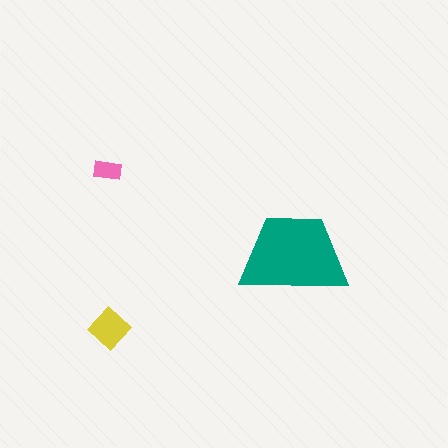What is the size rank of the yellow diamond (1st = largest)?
2nd.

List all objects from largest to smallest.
The teal trapezoid, the yellow diamond, the pink rectangle.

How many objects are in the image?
There are 3 objects in the image.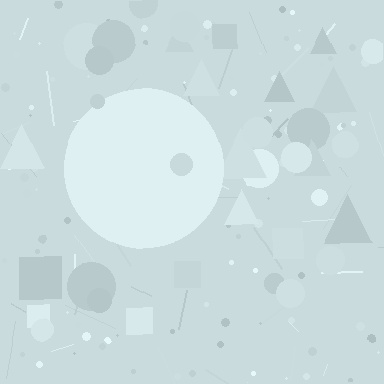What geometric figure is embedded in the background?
A circle is embedded in the background.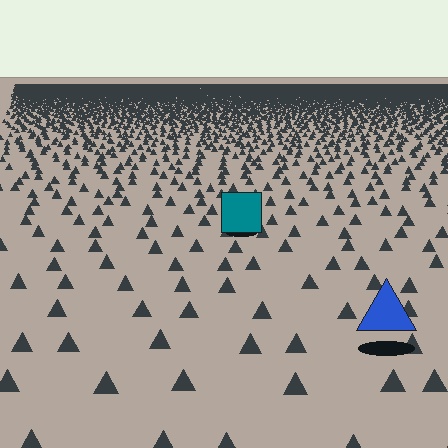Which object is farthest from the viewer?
The teal square is farthest from the viewer. It appears smaller and the ground texture around it is denser.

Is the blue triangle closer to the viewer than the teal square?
Yes. The blue triangle is closer — you can tell from the texture gradient: the ground texture is coarser near it.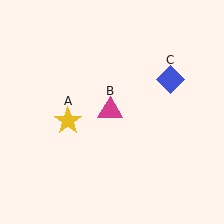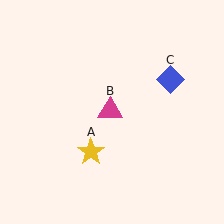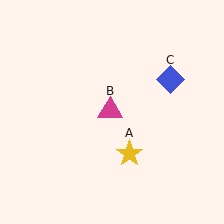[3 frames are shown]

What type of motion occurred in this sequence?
The yellow star (object A) rotated counterclockwise around the center of the scene.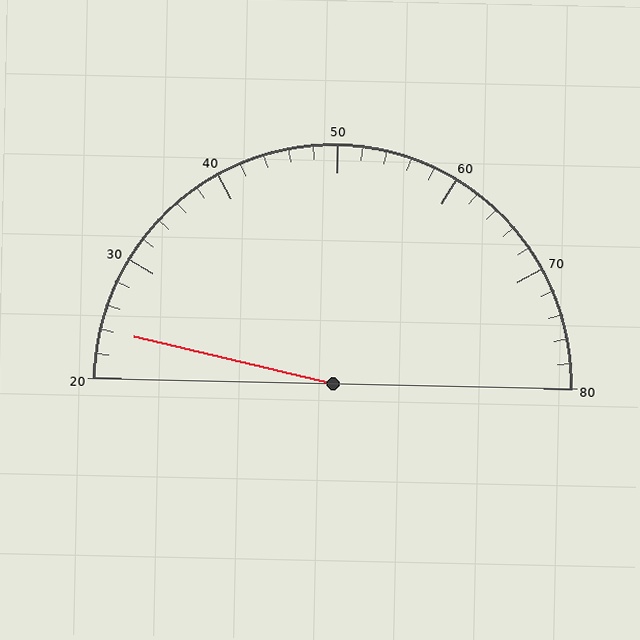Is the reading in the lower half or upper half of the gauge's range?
The reading is in the lower half of the range (20 to 80).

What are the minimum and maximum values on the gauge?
The gauge ranges from 20 to 80.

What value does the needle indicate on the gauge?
The needle indicates approximately 24.